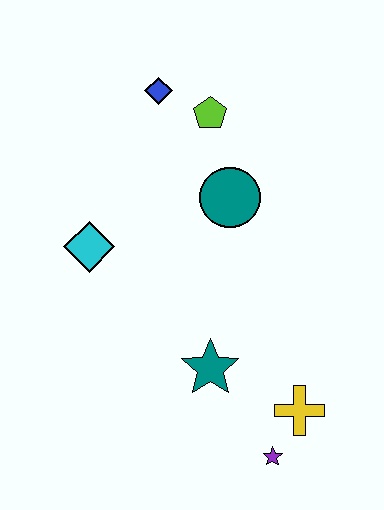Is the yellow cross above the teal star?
No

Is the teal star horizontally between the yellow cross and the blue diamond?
Yes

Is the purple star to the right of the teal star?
Yes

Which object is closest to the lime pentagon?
The blue diamond is closest to the lime pentagon.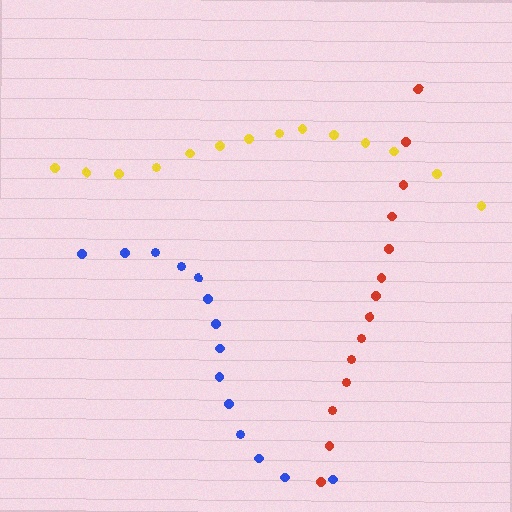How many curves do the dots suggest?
There are 3 distinct paths.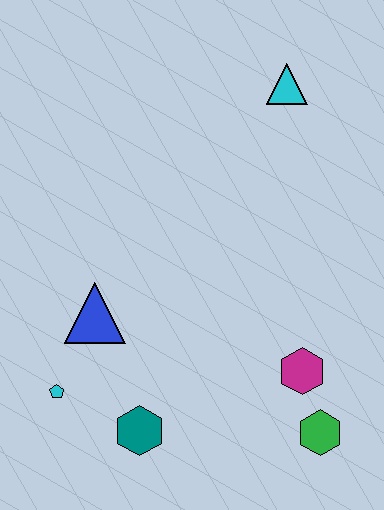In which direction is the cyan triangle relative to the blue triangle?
The cyan triangle is above the blue triangle.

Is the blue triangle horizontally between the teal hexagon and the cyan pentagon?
Yes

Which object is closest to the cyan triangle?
The magenta hexagon is closest to the cyan triangle.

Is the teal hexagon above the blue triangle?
No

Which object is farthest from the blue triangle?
The cyan triangle is farthest from the blue triangle.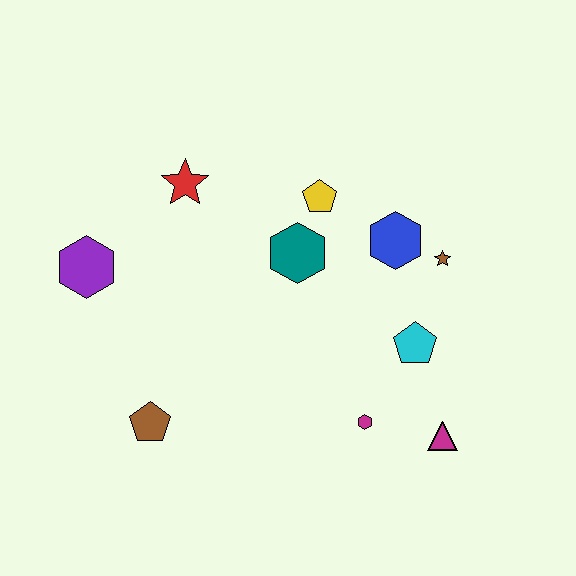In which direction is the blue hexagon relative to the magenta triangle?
The blue hexagon is above the magenta triangle.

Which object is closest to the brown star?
The blue hexagon is closest to the brown star.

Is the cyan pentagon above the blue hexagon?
No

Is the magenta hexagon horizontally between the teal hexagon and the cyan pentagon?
Yes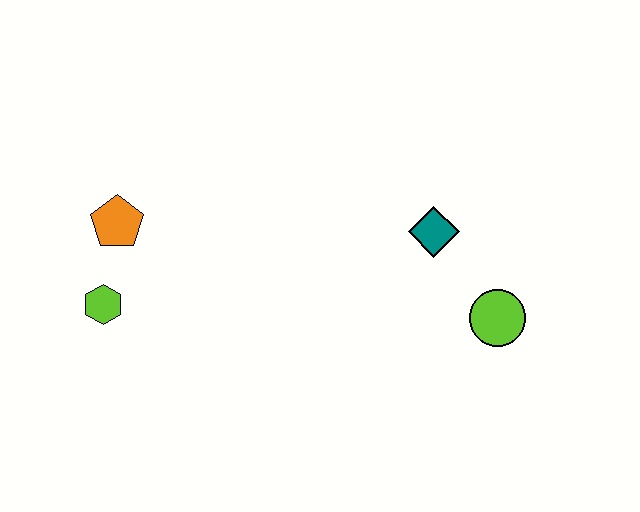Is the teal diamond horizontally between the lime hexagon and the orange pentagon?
No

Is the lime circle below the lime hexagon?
Yes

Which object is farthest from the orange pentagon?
The lime circle is farthest from the orange pentagon.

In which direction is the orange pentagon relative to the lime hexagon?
The orange pentagon is above the lime hexagon.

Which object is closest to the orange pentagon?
The lime hexagon is closest to the orange pentagon.